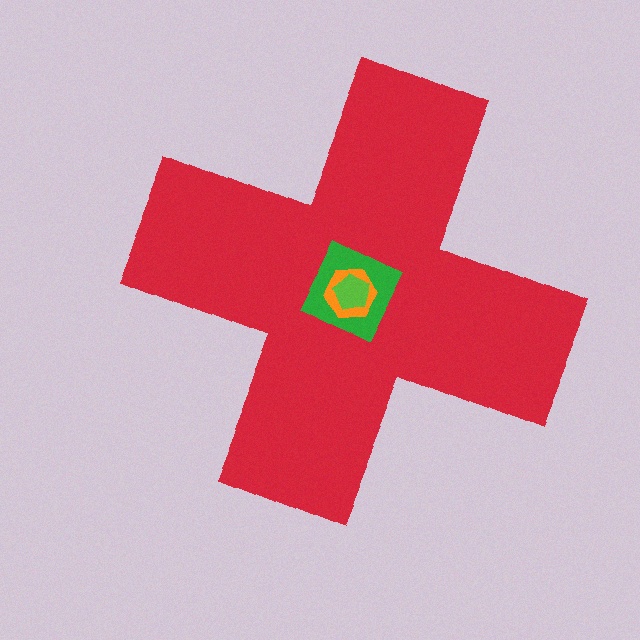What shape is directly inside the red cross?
The green square.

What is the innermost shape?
The lime pentagon.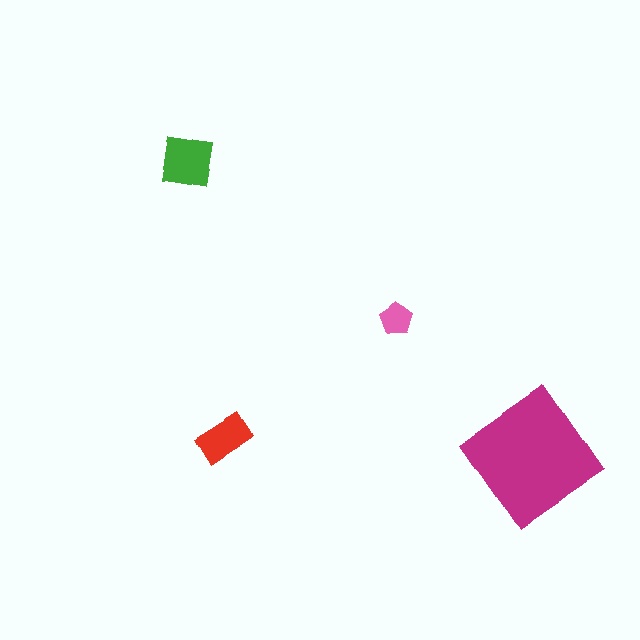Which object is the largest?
The magenta diamond.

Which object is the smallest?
The pink pentagon.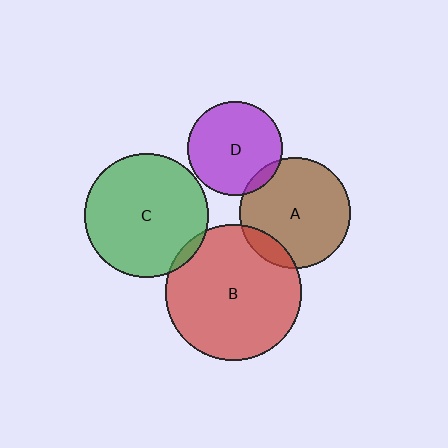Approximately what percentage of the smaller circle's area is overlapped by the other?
Approximately 10%.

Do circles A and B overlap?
Yes.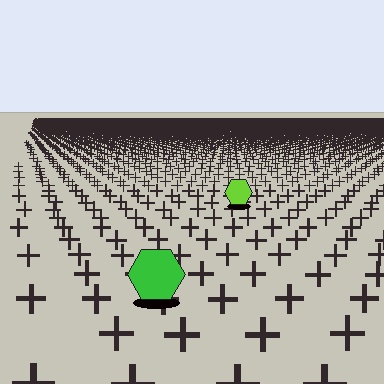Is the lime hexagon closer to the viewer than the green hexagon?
No. The green hexagon is closer — you can tell from the texture gradient: the ground texture is coarser near it.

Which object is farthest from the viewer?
The lime hexagon is farthest from the viewer. It appears smaller and the ground texture around it is denser.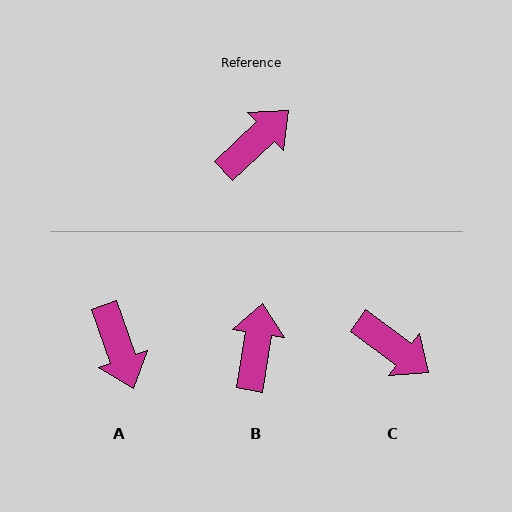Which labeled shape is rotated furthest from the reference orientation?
A, about 114 degrees away.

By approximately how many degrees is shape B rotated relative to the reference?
Approximately 38 degrees counter-clockwise.